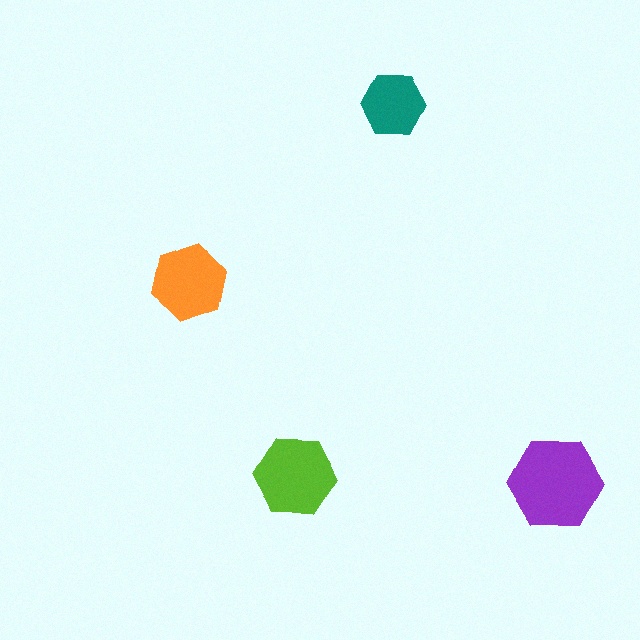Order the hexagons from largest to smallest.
the purple one, the lime one, the orange one, the teal one.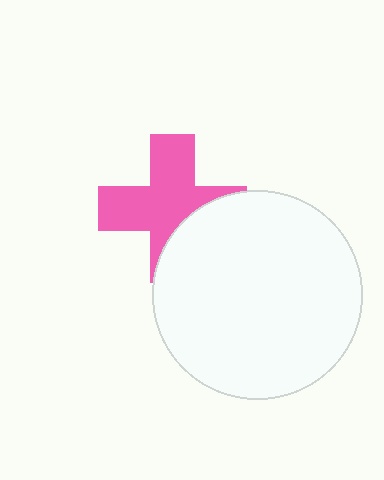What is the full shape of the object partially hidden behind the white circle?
The partially hidden object is a pink cross.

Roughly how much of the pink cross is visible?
Most of it is visible (roughly 67%).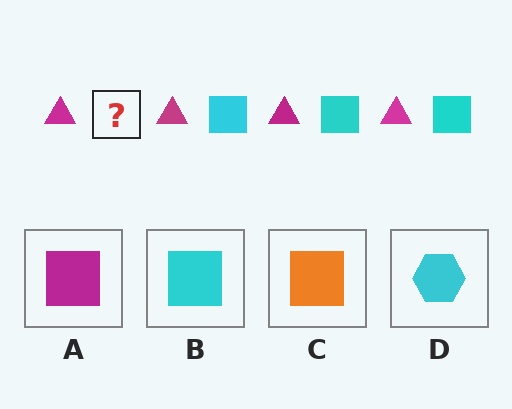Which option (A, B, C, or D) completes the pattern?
B.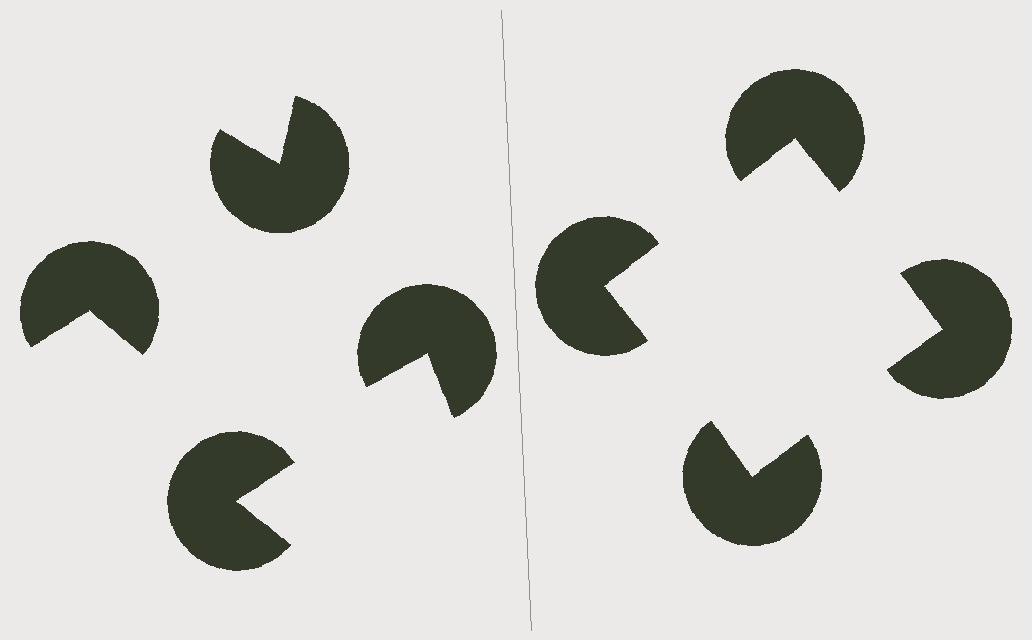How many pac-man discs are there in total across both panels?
8 — 4 on each side.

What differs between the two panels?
The pac-man discs are positioned identically on both sides; only the wedge orientations differ. On the right they align to a square; on the left they are misaligned.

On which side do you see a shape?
An illusory square appears on the right side. On the left side the wedge cuts are rotated, so no coherent shape forms.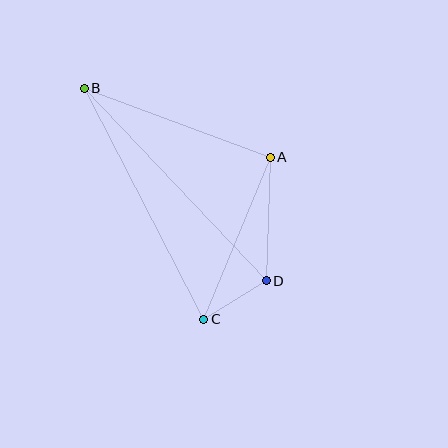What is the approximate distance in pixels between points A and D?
The distance between A and D is approximately 123 pixels.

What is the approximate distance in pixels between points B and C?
The distance between B and C is approximately 260 pixels.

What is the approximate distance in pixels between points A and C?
The distance between A and C is approximately 175 pixels.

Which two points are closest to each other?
Points C and D are closest to each other.